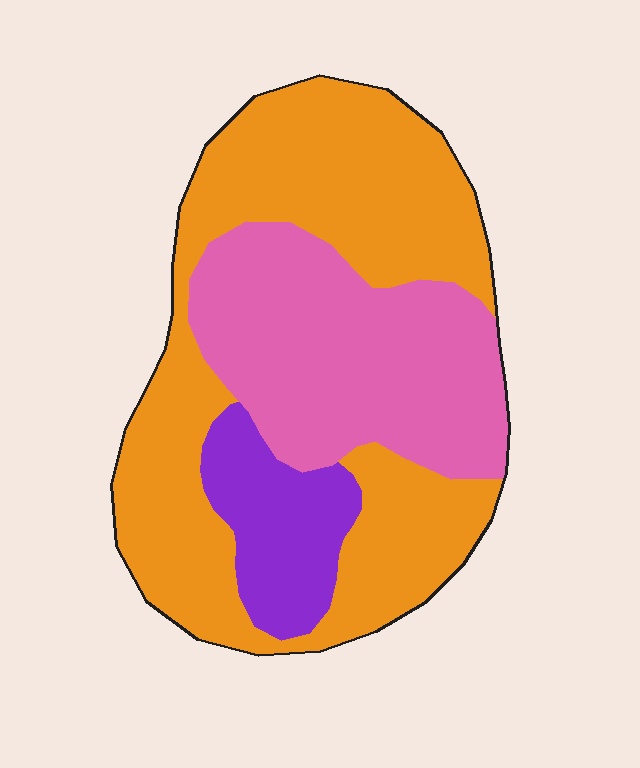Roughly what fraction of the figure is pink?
Pink takes up about one third (1/3) of the figure.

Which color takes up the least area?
Purple, at roughly 15%.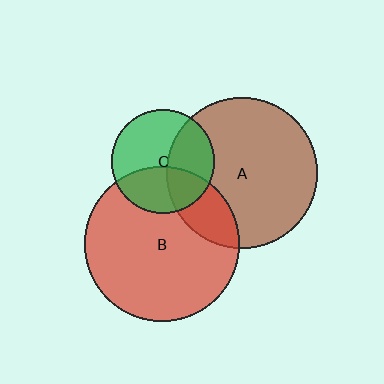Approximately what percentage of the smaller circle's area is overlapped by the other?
Approximately 20%.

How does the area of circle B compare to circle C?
Approximately 2.2 times.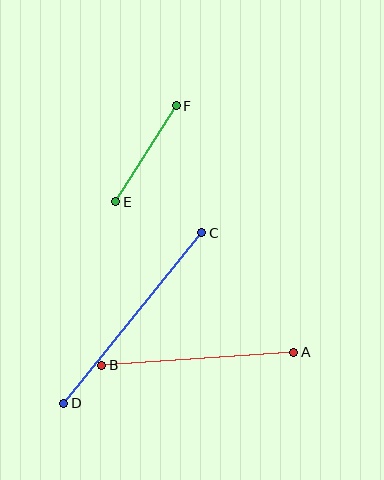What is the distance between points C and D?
The distance is approximately 220 pixels.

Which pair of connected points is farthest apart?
Points C and D are farthest apart.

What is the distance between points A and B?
The distance is approximately 192 pixels.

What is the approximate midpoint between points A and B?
The midpoint is at approximately (198, 359) pixels.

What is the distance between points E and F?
The distance is approximately 113 pixels.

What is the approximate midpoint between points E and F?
The midpoint is at approximately (146, 154) pixels.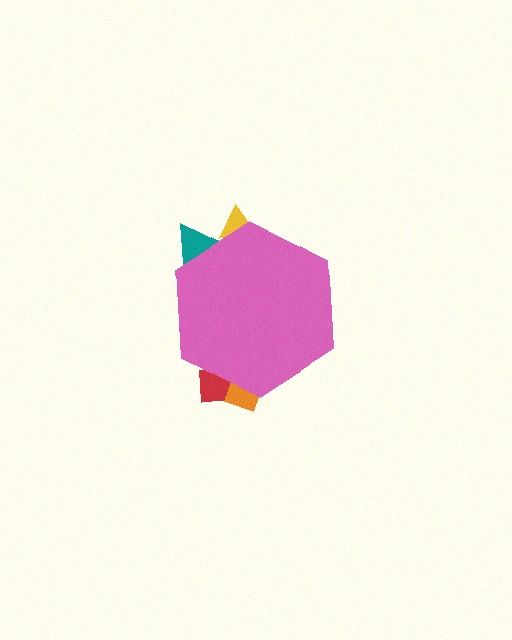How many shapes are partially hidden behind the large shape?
4 shapes are partially hidden.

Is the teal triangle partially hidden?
Yes, the teal triangle is partially hidden behind the pink hexagon.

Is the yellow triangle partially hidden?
Yes, the yellow triangle is partially hidden behind the pink hexagon.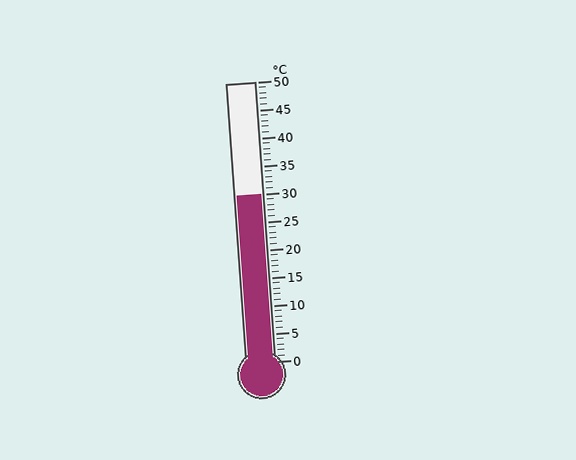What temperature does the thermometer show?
The thermometer shows approximately 30°C.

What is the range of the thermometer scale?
The thermometer scale ranges from 0°C to 50°C.